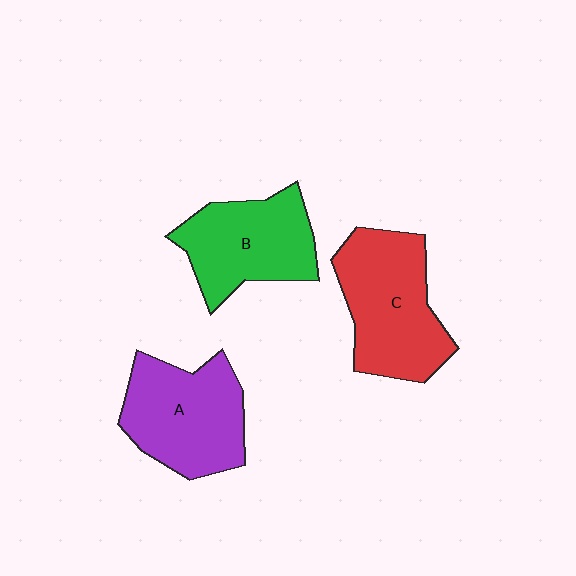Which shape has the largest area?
Shape C (red).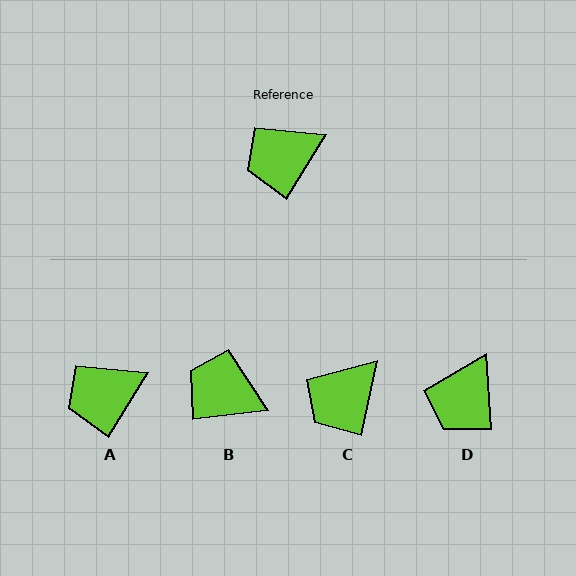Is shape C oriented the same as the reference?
No, it is off by about 20 degrees.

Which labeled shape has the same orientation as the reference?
A.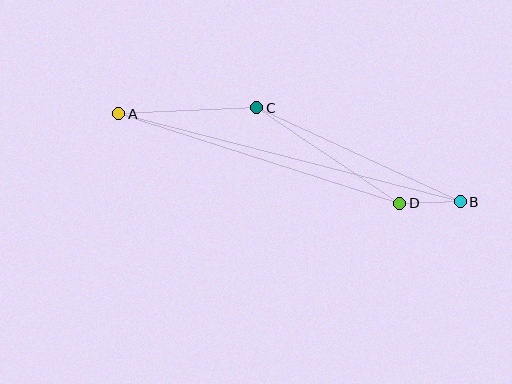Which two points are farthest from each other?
Points A and B are farthest from each other.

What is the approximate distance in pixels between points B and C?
The distance between B and C is approximately 224 pixels.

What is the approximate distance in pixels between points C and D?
The distance between C and D is approximately 172 pixels.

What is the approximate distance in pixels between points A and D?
The distance between A and D is approximately 295 pixels.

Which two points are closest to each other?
Points B and D are closest to each other.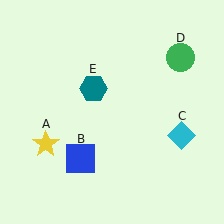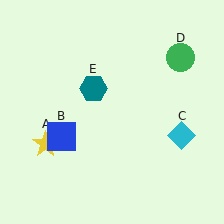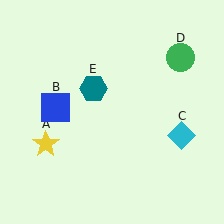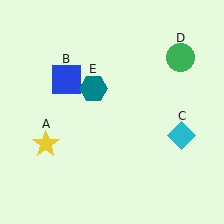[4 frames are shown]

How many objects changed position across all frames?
1 object changed position: blue square (object B).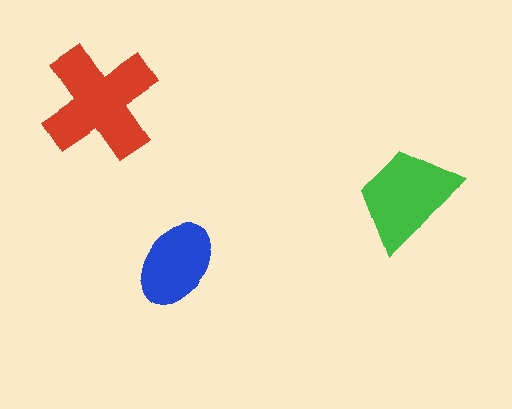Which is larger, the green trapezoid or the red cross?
The red cross.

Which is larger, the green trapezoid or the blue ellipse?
The green trapezoid.